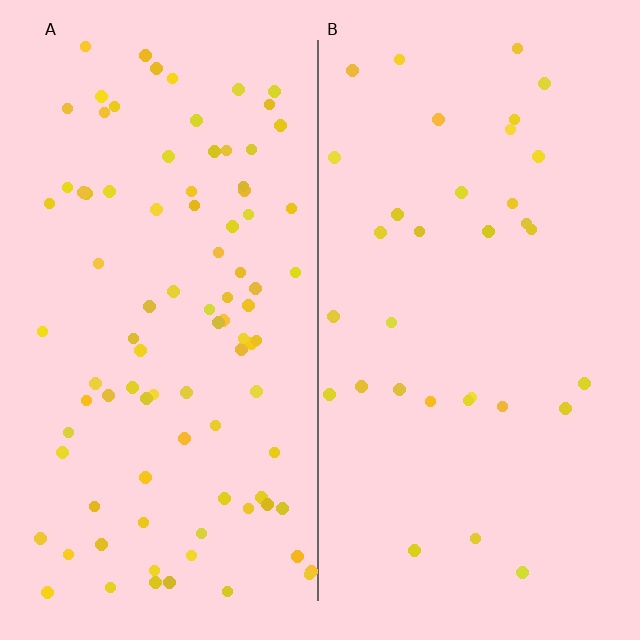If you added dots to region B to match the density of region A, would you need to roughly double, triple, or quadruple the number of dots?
Approximately triple.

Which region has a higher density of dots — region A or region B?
A (the left).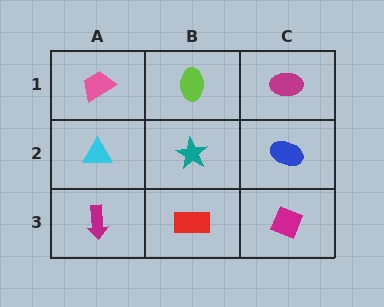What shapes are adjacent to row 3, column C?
A blue ellipse (row 2, column C), a red rectangle (row 3, column B).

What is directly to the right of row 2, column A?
A teal star.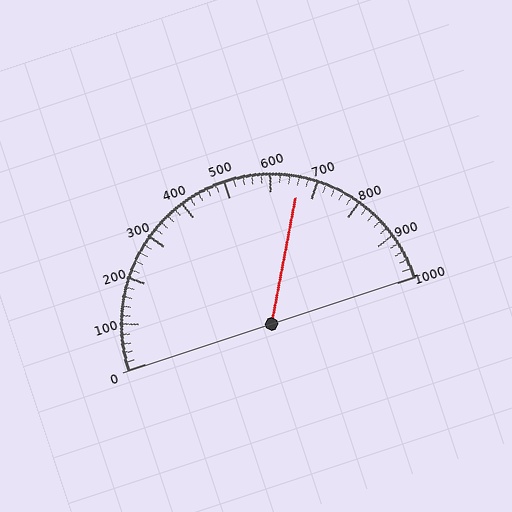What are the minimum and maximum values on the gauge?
The gauge ranges from 0 to 1000.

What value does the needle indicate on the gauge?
The needle indicates approximately 660.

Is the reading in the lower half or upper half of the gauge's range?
The reading is in the upper half of the range (0 to 1000).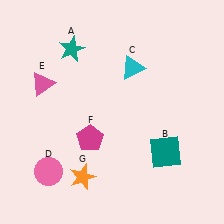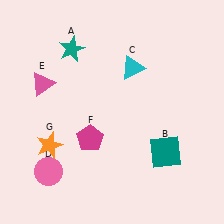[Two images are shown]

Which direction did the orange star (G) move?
The orange star (G) moved left.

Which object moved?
The orange star (G) moved left.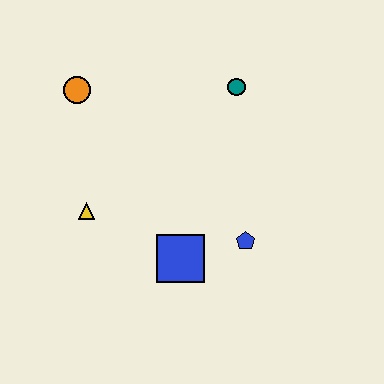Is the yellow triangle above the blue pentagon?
Yes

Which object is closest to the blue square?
The blue pentagon is closest to the blue square.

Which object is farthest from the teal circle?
The yellow triangle is farthest from the teal circle.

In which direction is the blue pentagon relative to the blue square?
The blue pentagon is to the right of the blue square.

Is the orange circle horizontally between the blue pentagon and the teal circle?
No